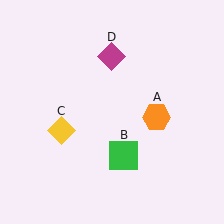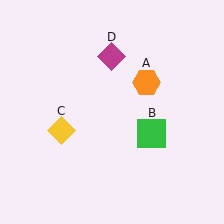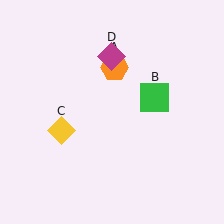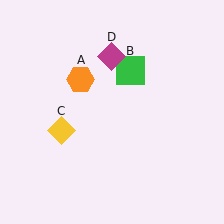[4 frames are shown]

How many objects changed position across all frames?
2 objects changed position: orange hexagon (object A), green square (object B).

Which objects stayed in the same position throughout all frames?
Yellow diamond (object C) and magenta diamond (object D) remained stationary.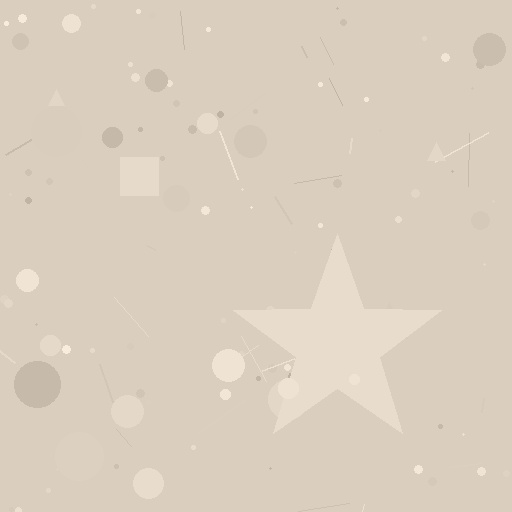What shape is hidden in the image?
A star is hidden in the image.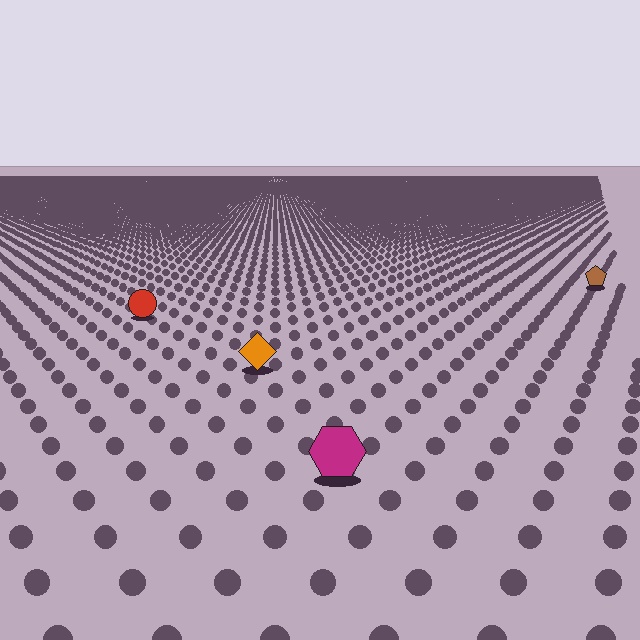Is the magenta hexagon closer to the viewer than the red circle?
Yes. The magenta hexagon is closer — you can tell from the texture gradient: the ground texture is coarser near it.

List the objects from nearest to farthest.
From nearest to farthest: the magenta hexagon, the orange diamond, the red circle, the brown pentagon.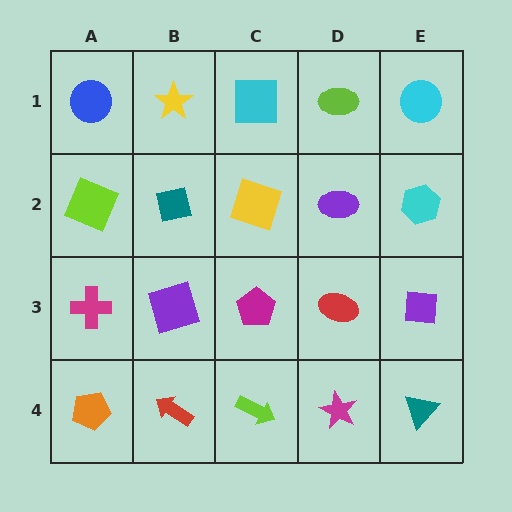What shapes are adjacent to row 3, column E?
A cyan hexagon (row 2, column E), a teal triangle (row 4, column E), a red ellipse (row 3, column D).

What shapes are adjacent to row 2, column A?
A blue circle (row 1, column A), a magenta cross (row 3, column A), a teal square (row 2, column B).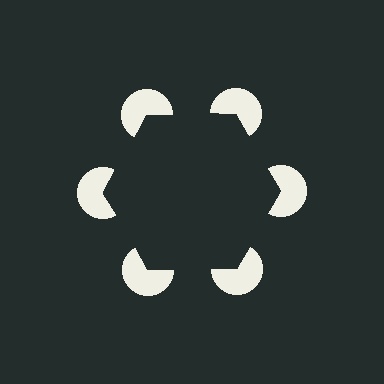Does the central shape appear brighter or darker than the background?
It typically appears slightly darker than the background, even though no actual brightness change is drawn.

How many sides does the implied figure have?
6 sides.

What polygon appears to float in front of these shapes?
An illusory hexagon — its edges are inferred from the aligned wedge cuts in the pac-man discs, not physically drawn.